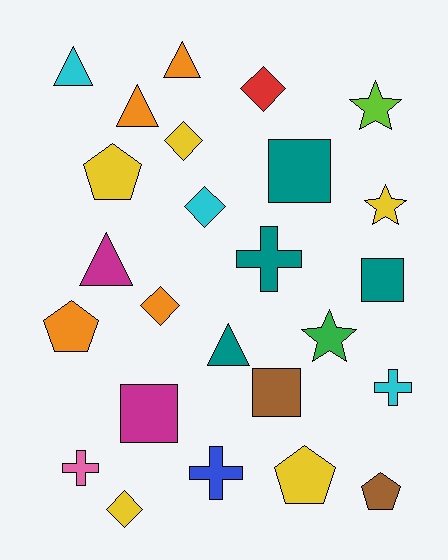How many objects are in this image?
There are 25 objects.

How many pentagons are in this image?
There are 4 pentagons.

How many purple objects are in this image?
There are no purple objects.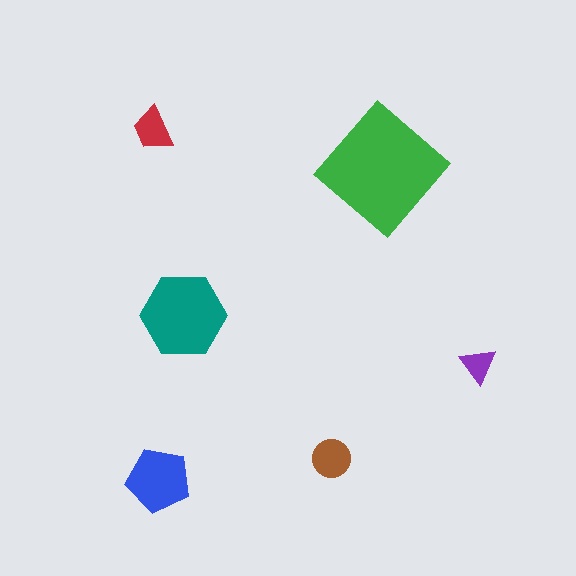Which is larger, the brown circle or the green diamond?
The green diamond.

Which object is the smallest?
The purple triangle.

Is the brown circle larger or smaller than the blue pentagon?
Smaller.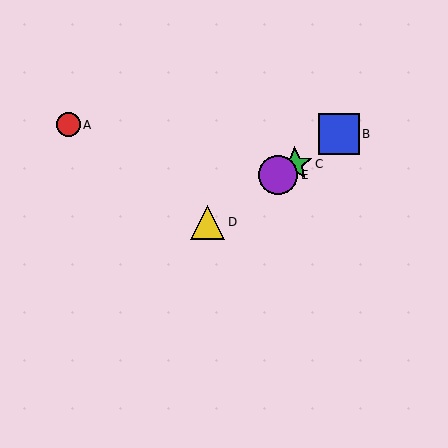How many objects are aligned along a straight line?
4 objects (B, C, D, E) are aligned along a straight line.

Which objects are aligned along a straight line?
Objects B, C, D, E are aligned along a straight line.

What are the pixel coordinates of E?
Object E is at (278, 175).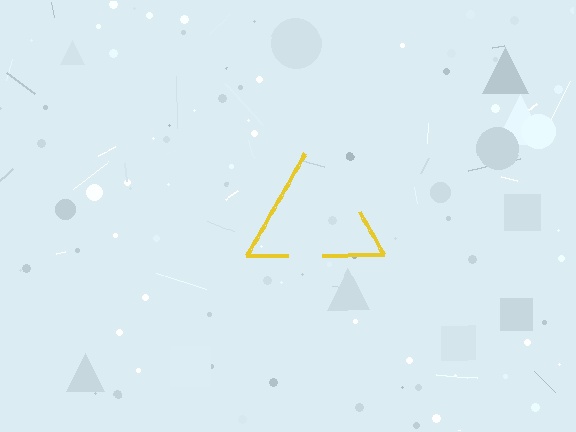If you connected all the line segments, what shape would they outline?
They would outline a triangle.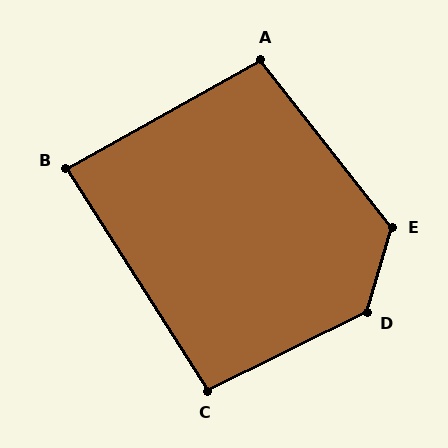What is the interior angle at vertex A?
Approximately 99 degrees (obtuse).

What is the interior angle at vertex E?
Approximately 125 degrees (obtuse).